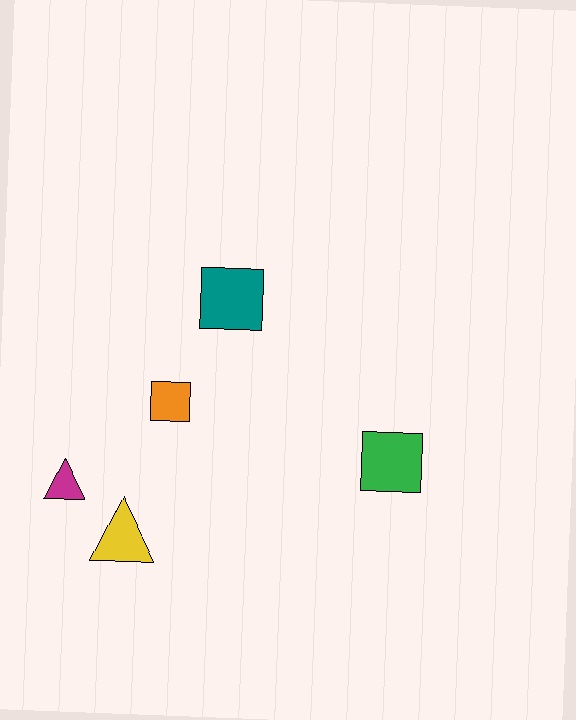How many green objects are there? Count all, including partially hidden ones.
There is 1 green object.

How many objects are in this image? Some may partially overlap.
There are 5 objects.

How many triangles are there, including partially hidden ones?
There are 2 triangles.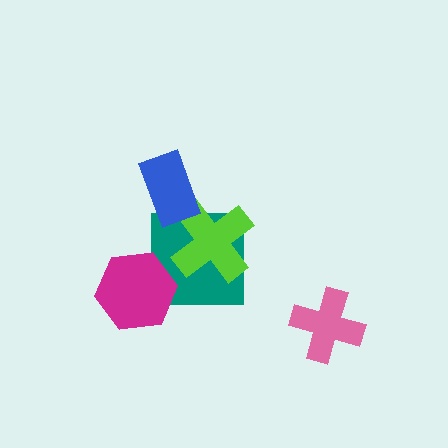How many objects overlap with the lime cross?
2 objects overlap with the lime cross.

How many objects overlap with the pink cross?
0 objects overlap with the pink cross.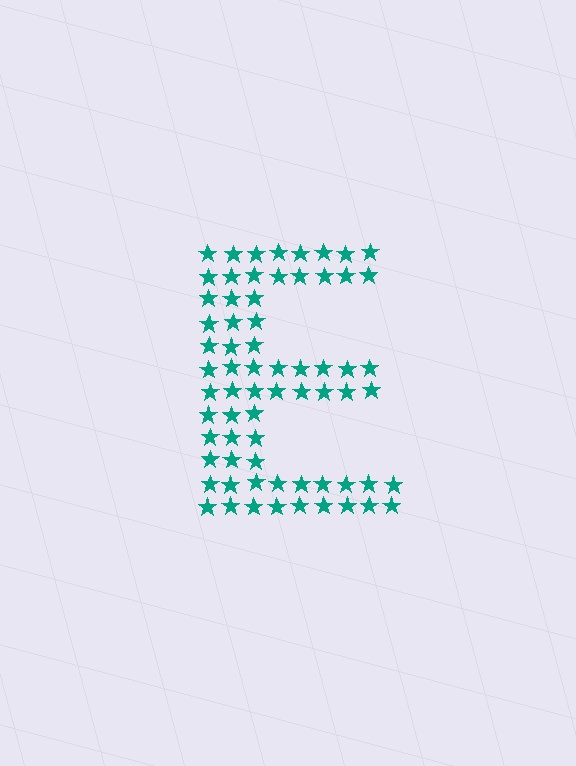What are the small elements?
The small elements are stars.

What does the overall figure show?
The overall figure shows the letter E.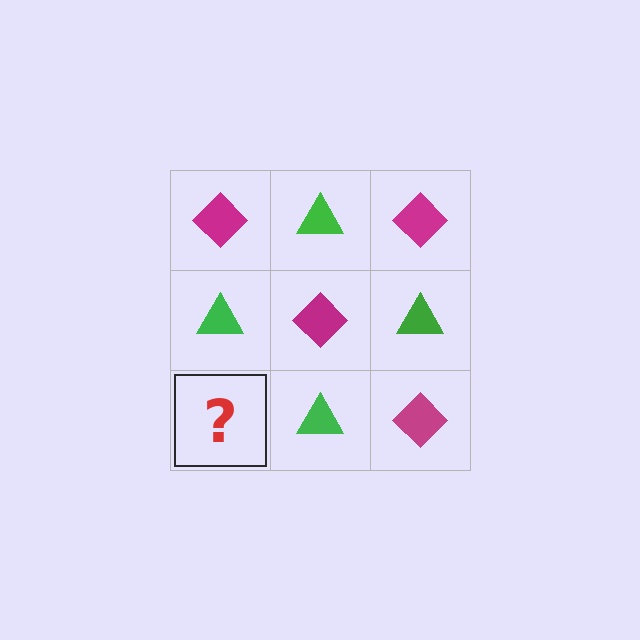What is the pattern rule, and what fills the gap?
The rule is that it alternates magenta diamond and green triangle in a checkerboard pattern. The gap should be filled with a magenta diamond.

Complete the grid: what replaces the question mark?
The question mark should be replaced with a magenta diamond.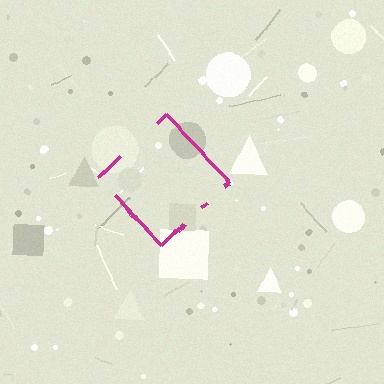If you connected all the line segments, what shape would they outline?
They would outline a diamond.